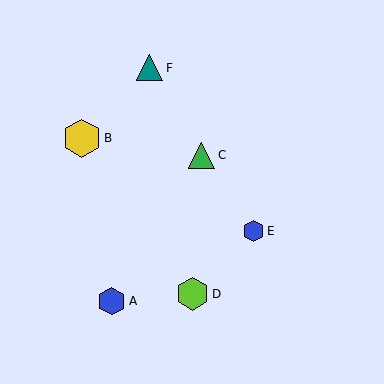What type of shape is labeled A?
Shape A is a blue hexagon.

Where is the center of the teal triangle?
The center of the teal triangle is at (150, 68).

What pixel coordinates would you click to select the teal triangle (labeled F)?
Click at (150, 68) to select the teal triangle F.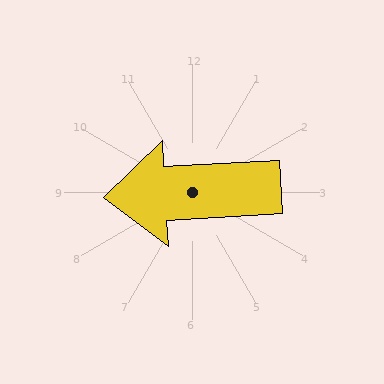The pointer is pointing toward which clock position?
Roughly 9 o'clock.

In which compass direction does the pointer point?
West.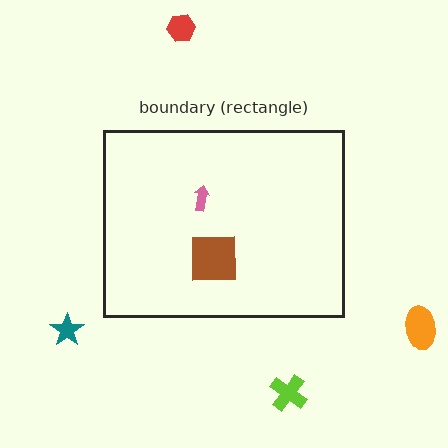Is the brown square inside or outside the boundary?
Inside.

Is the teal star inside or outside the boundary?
Outside.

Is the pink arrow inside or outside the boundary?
Inside.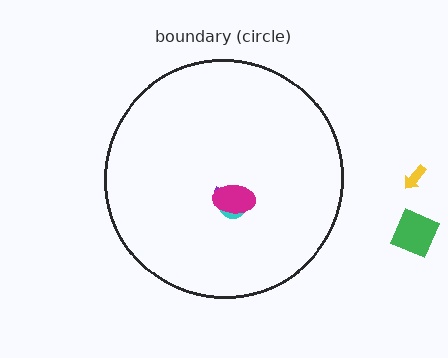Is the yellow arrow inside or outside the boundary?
Outside.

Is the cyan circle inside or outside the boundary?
Inside.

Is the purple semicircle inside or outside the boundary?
Inside.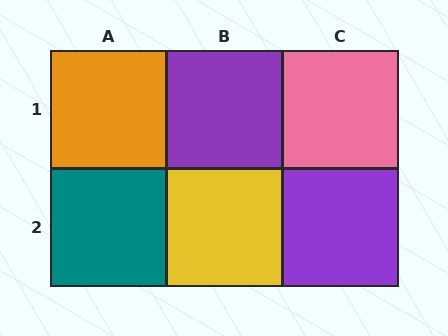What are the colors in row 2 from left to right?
Teal, yellow, purple.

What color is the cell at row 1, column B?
Purple.